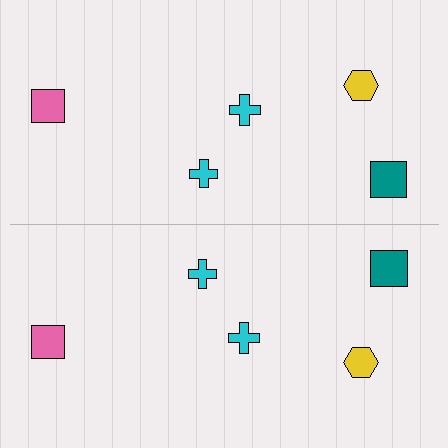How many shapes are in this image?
There are 10 shapes in this image.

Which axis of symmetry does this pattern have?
The pattern has a horizontal axis of symmetry running through the center of the image.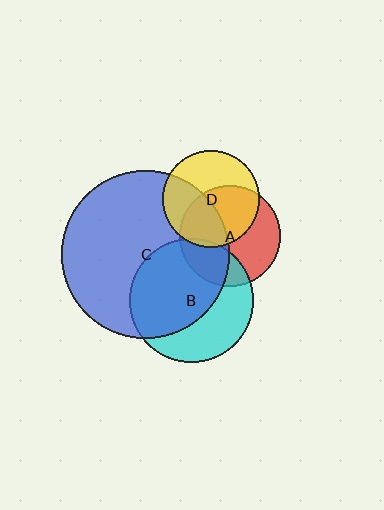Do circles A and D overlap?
Yes.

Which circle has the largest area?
Circle C (blue).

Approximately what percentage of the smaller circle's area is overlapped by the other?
Approximately 50%.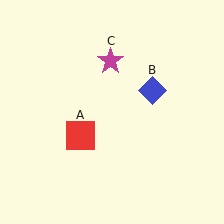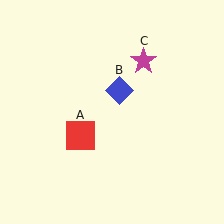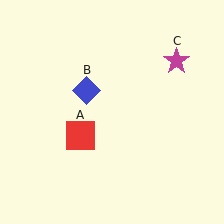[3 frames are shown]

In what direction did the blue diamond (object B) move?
The blue diamond (object B) moved left.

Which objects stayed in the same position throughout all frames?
Red square (object A) remained stationary.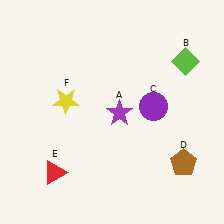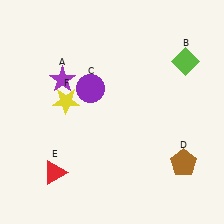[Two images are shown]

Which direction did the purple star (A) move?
The purple star (A) moved left.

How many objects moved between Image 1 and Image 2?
2 objects moved between the two images.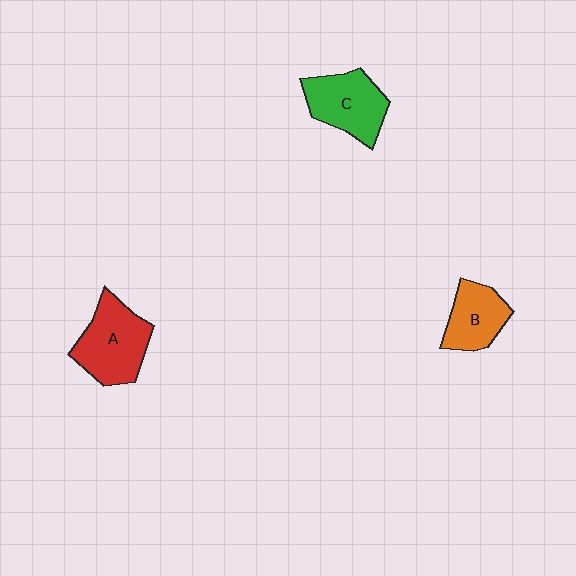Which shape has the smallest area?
Shape B (orange).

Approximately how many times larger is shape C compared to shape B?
Approximately 1.3 times.